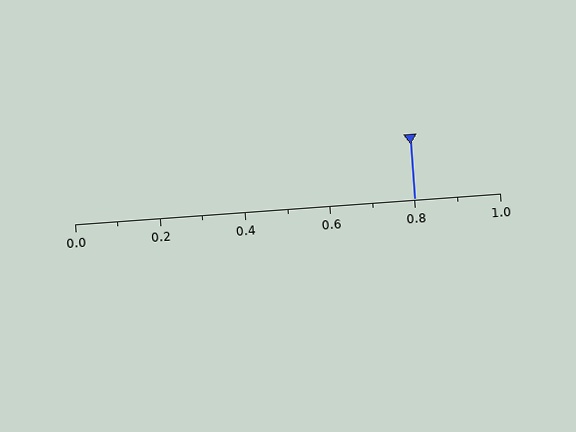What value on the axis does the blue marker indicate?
The marker indicates approximately 0.8.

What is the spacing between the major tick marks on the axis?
The major ticks are spaced 0.2 apart.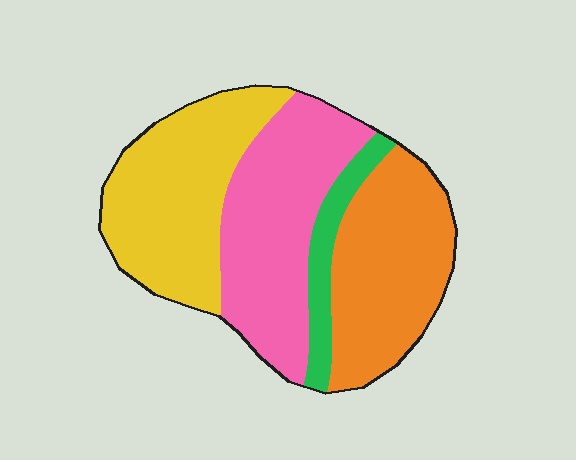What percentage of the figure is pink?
Pink takes up about one third (1/3) of the figure.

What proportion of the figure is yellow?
Yellow covers 31% of the figure.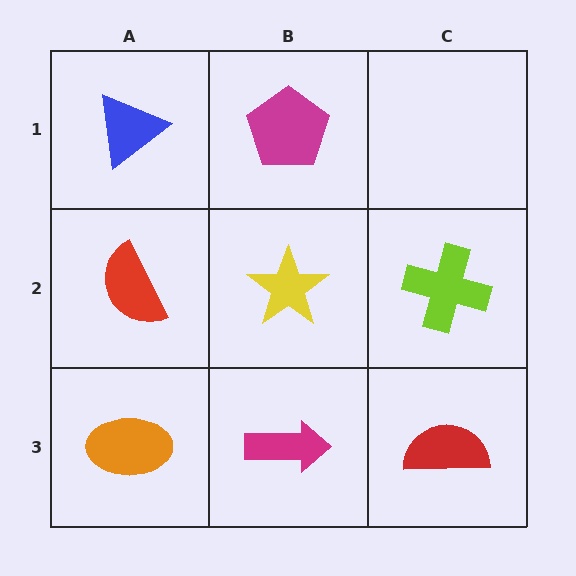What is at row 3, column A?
An orange ellipse.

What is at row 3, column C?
A red semicircle.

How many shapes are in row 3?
3 shapes.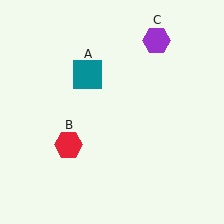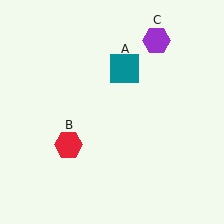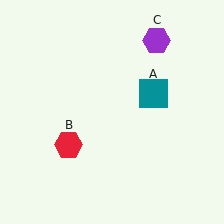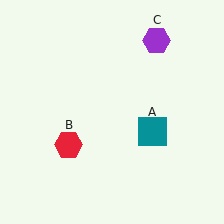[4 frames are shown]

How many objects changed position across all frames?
1 object changed position: teal square (object A).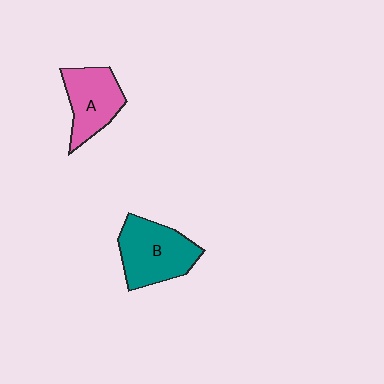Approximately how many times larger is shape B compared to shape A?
Approximately 1.2 times.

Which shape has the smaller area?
Shape A (pink).